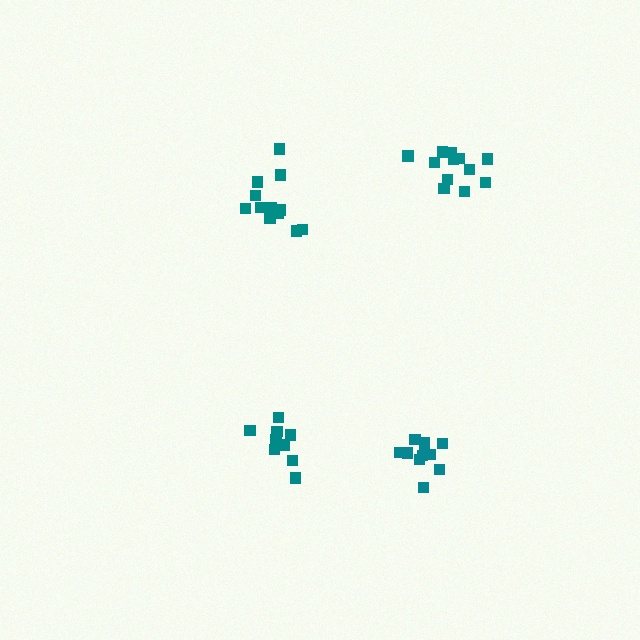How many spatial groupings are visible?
There are 4 spatial groupings.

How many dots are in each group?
Group 1: 12 dots, Group 2: 12 dots, Group 3: 11 dots, Group 4: 9 dots (44 total).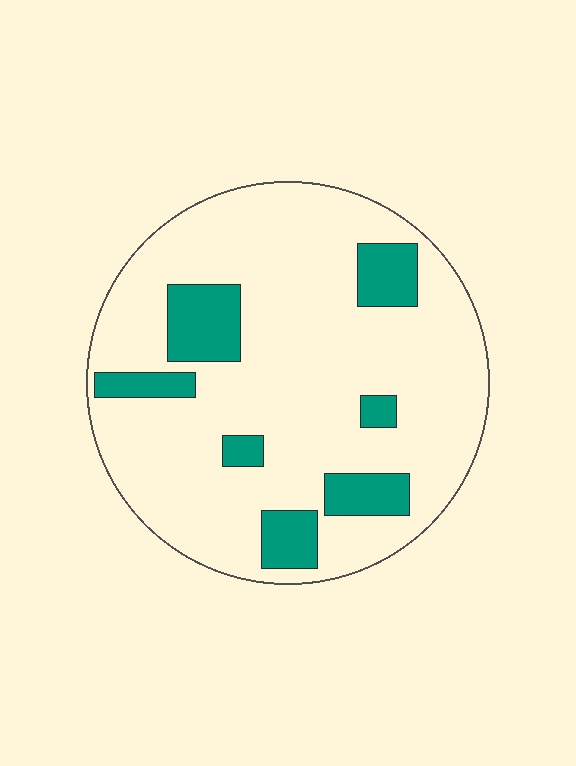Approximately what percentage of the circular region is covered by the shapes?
Approximately 15%.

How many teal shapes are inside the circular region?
7.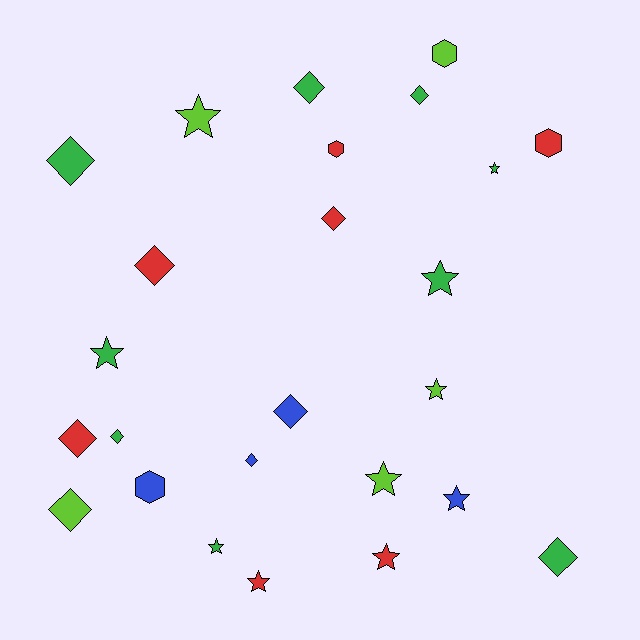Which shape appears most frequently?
Diamond, with 11 objects.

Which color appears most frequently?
Green, with 9 objects.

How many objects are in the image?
There are 25 objects.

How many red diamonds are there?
There are 3 red diamonds.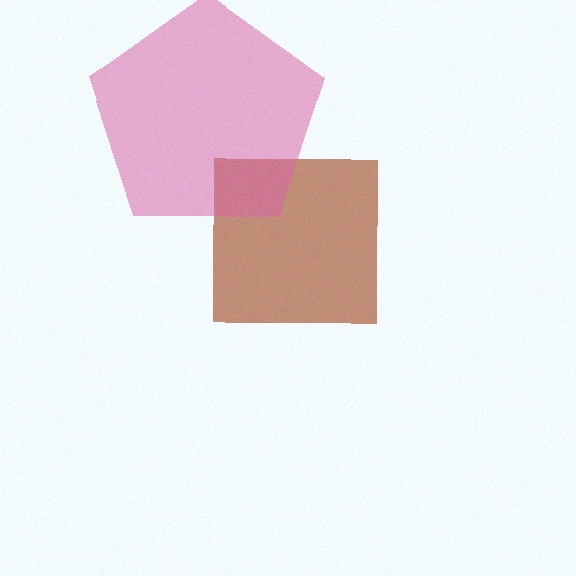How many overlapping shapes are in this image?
There are 2 overlapping shapes in the image.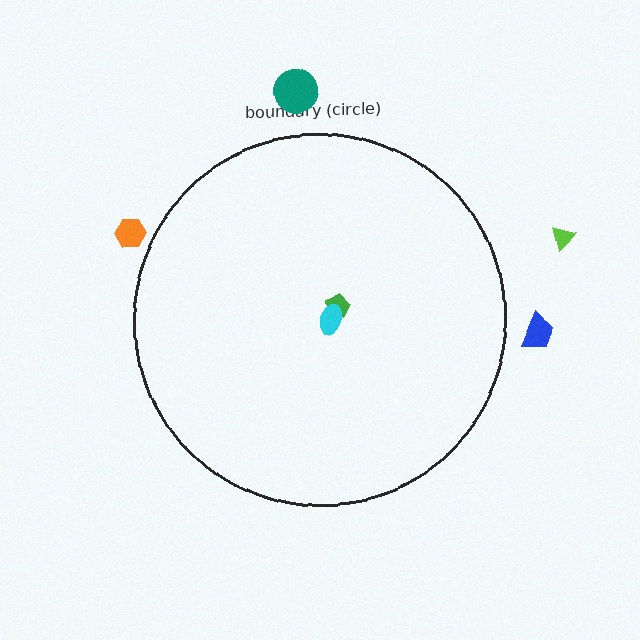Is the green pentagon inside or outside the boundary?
Inside.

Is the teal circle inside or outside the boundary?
Outside.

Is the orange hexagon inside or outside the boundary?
Outside.